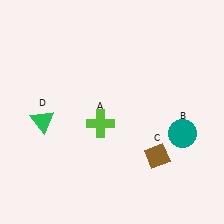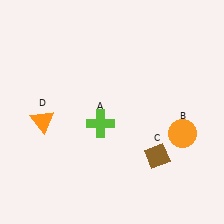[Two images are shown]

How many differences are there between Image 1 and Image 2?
There are 2 differences between the two images.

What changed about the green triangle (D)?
In Image 1, D is green. In Image 2, it changed to orange.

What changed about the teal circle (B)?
In Image 1, B is teal. In Image 2, it changed to orange.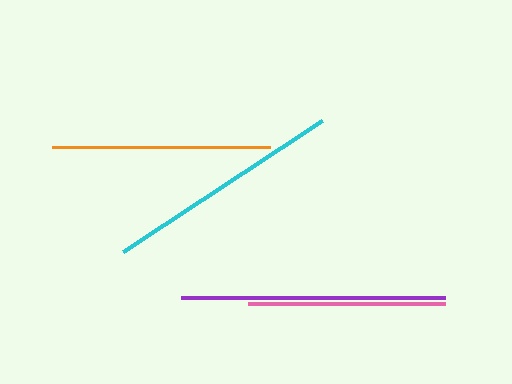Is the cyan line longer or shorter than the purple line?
The purple line is longer than the cyan line.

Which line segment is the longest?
The purple line is the longest at approximately 264 pixels.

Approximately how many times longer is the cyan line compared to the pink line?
The cyan line is approximately 1.2 times the length of the pink line.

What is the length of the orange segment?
The orange segment is approximately 217 pixels long.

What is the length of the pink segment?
The pink segment is approximately 197 pixels long.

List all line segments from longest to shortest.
From longest to shortest: purple, cyan, orange, pink.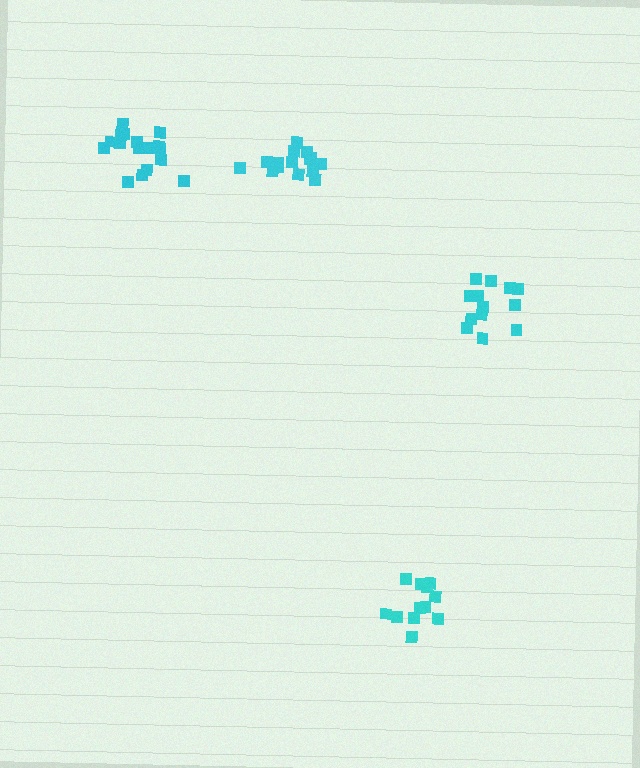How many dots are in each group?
Group 1: 17 dots, Group 2: 13 dots, Group 3: 15 dots, Group 4: 12 dots (57 total).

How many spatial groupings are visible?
There are 4 spatial groupings.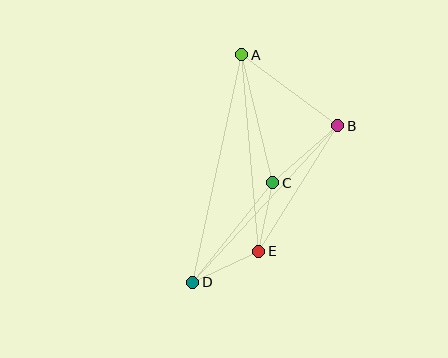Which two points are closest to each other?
Points C and E are closest to each other.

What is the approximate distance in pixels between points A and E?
The distance between A and E is approximately 198 pixels.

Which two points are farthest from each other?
Points A and D are farthest from each other.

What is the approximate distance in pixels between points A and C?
The distance between A and C is approximately 132 pixels.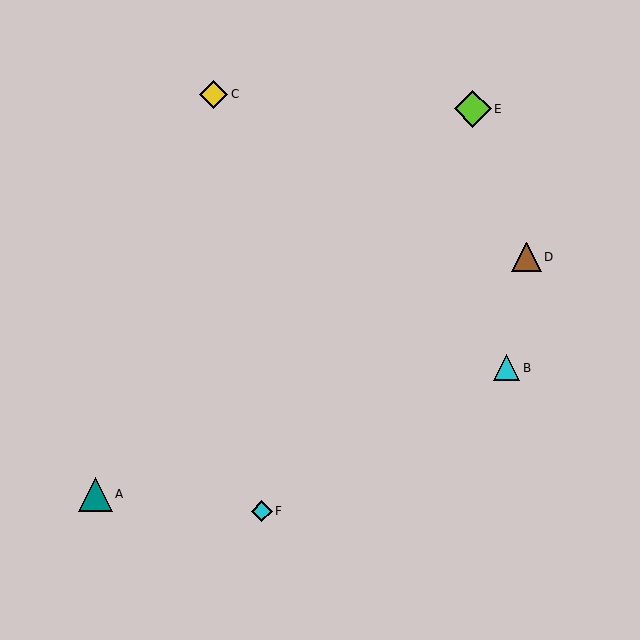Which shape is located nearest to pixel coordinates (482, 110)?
The lime diamond (labeled E) at (473, 109) is nearest to that location.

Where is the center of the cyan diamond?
The center of the cyan diamond is at (262, 511).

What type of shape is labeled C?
Shape C is a yellow diamond.